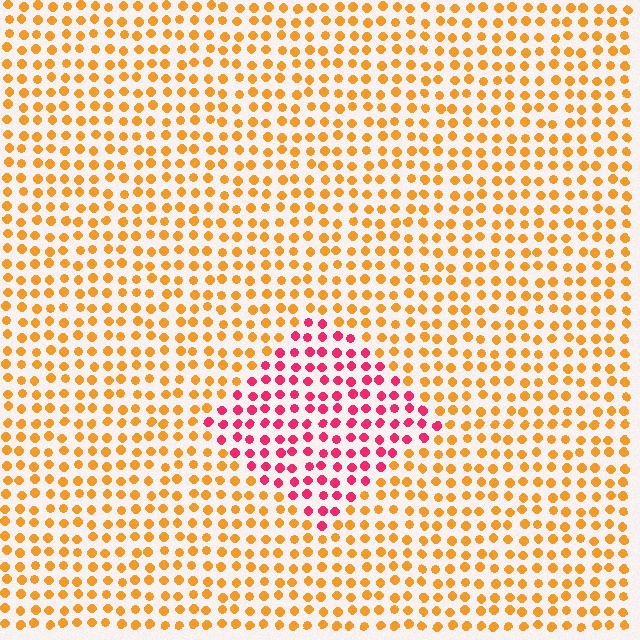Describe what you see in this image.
The image is filled with small orange elements in a uniform arrangement. A diamond-shaped region is visible where the elements are tinted to a slightly different hue, forming a subtle color boundary.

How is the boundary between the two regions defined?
The boundary is defined purely by a slight shift in hue (about 55 degrees). Spacing, size, and orientation are identical on both sides.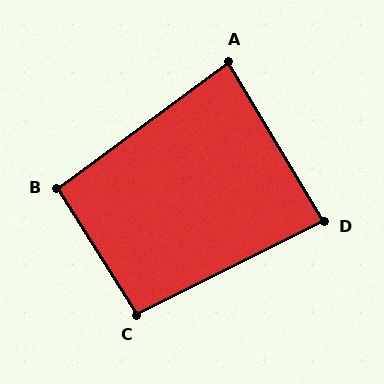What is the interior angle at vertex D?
Approximately 86 degrees (approximately right).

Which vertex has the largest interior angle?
C, at approximately 96 degrees.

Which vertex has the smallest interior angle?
A, at approximately 84 degrees.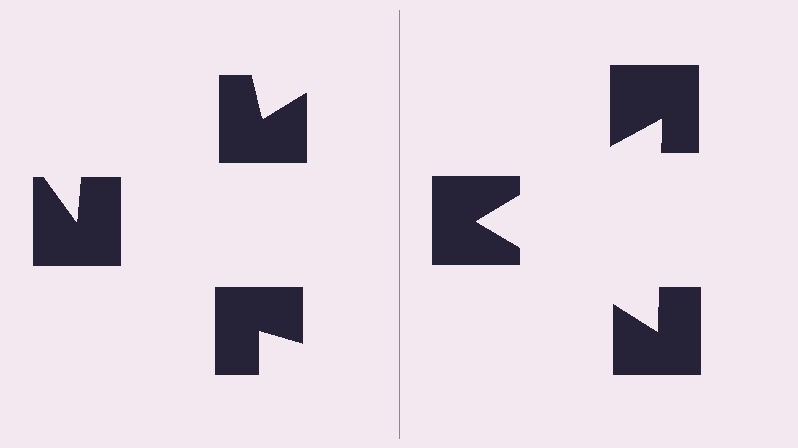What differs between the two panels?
The notched squares are positioned identically on both sides; only the wedge orientations differ. On the right they align to a triangle; on the left they are misaligned.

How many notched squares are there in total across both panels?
6 — 3 on each side.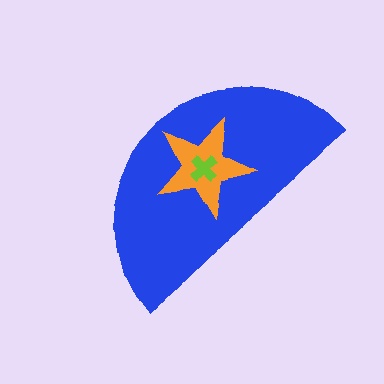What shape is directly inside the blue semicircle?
The orange star.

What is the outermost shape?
The blue semicircle.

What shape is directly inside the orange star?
The lime cross.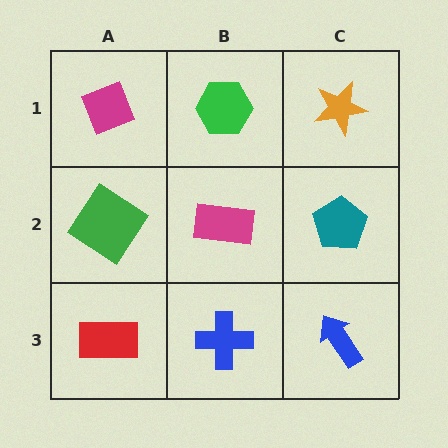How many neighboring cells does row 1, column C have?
2.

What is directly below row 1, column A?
A green diamond.